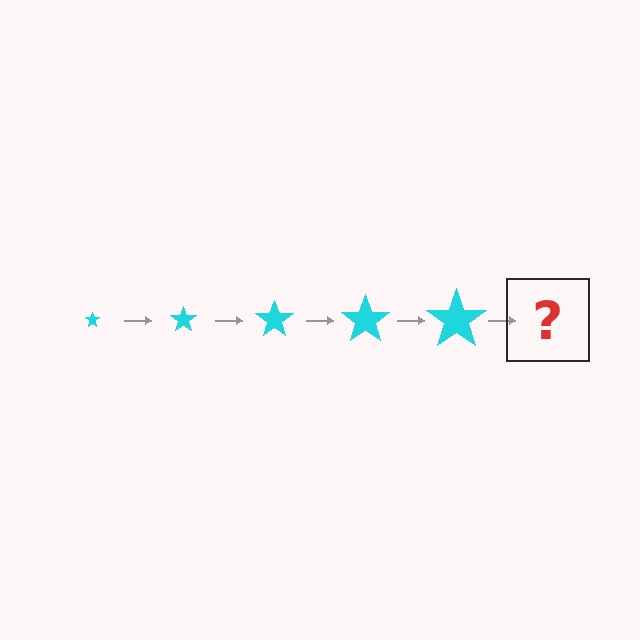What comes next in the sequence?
The next element should be a cyan star, larger than the previous one.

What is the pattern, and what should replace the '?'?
The pattern is that the star gets progressively larger each step. The '?' should be a cyan star, larger than the previous one.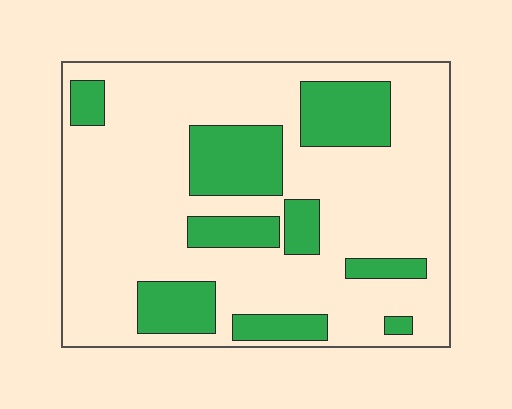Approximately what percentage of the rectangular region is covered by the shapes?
Approximately 25%.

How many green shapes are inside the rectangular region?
9.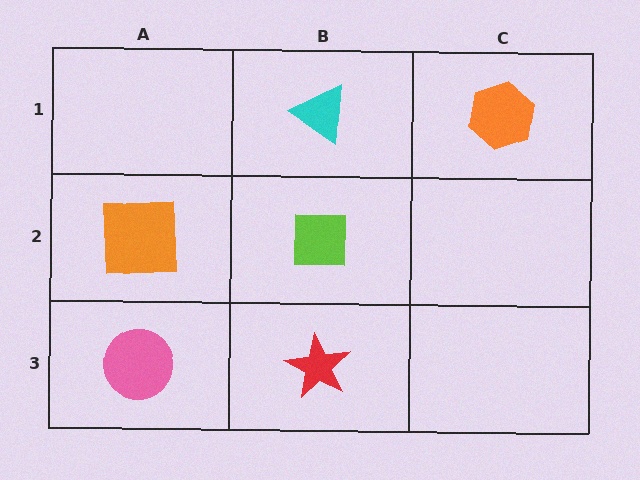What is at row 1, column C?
An orange hexagon.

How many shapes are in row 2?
2 shapes.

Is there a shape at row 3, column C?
No, that cell is empty.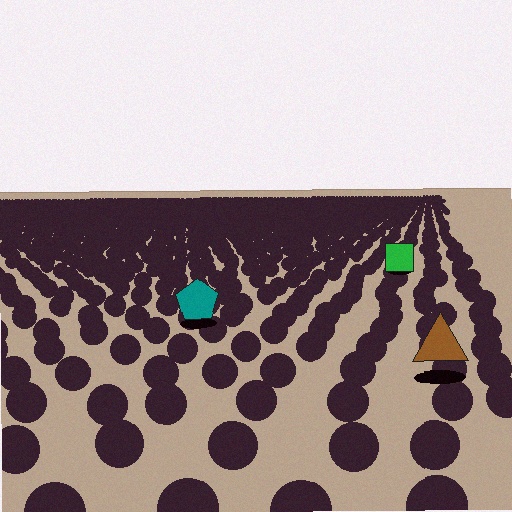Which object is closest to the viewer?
The brown triangle is closest. The texture marks near it are larger and more spread out.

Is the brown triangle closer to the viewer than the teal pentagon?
Yes. The brown triangle is closer — you can tell from the texture gradient: the ground texture is coarser near it.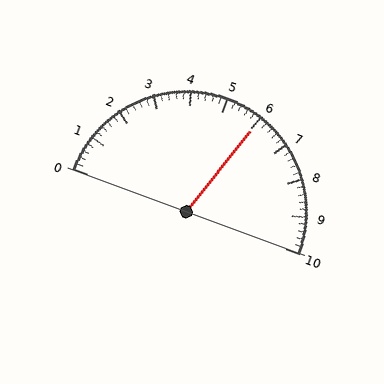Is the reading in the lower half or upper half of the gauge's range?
The reading is in the upper half of the range (0 to 10).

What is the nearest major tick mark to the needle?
The nearest major tick mark is 6.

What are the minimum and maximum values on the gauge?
The gauge ranges from 0 to 10.